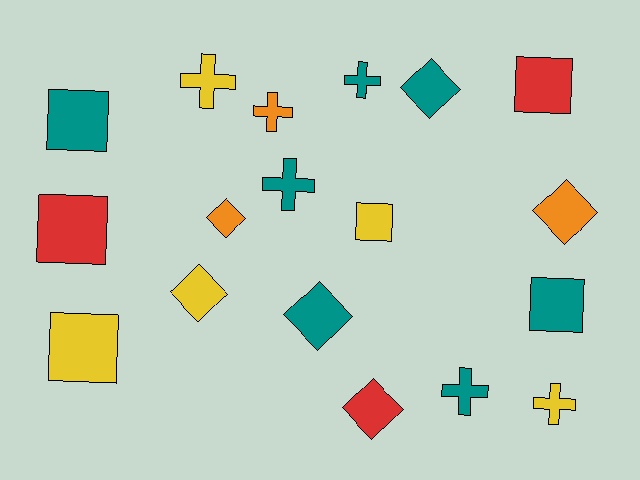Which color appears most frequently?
Teal, with 7 objects.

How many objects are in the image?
There are 18 objects.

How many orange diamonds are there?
There are 2 orange diamonds.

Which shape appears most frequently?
Square, with 6 objects.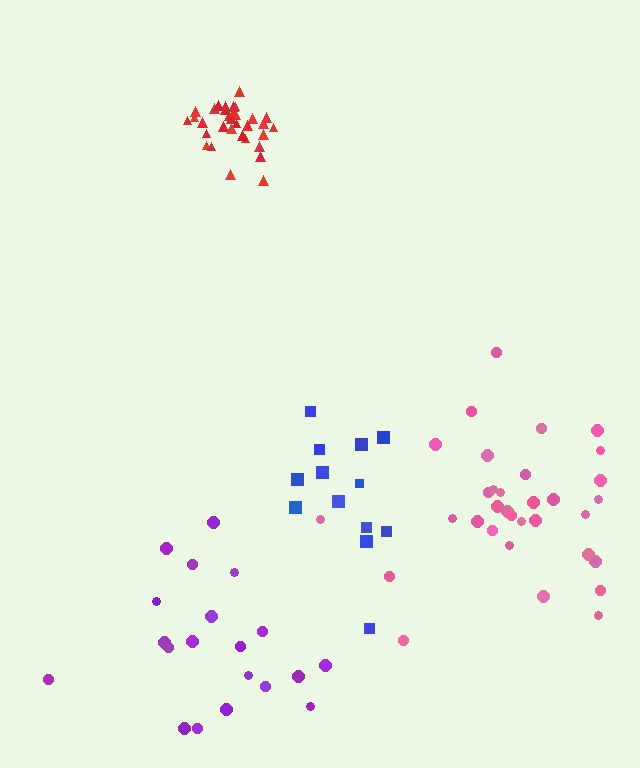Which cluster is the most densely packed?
Red.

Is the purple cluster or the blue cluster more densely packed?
Purple.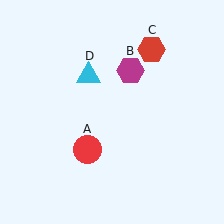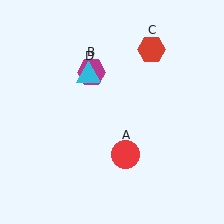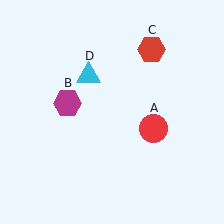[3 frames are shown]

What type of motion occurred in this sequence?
The red circle (object A), magenta hexagon (object B) rotated counterclockwise around the center of the scene.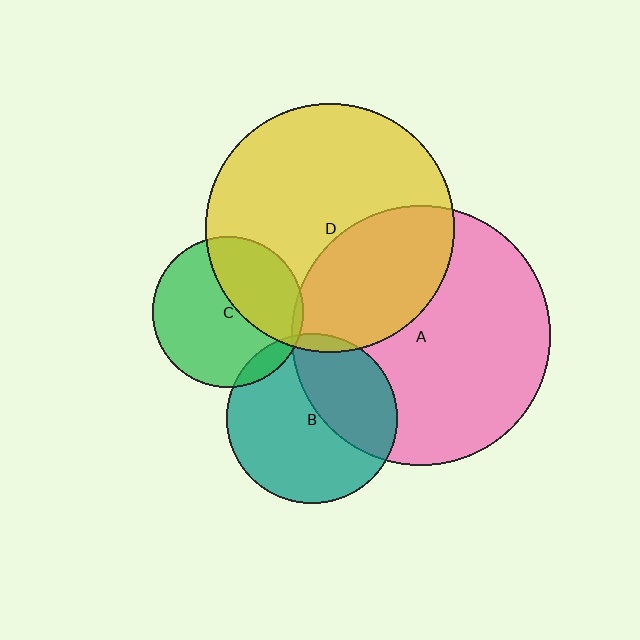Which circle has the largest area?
Circle A (pink).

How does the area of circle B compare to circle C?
Approximately 1.3 times.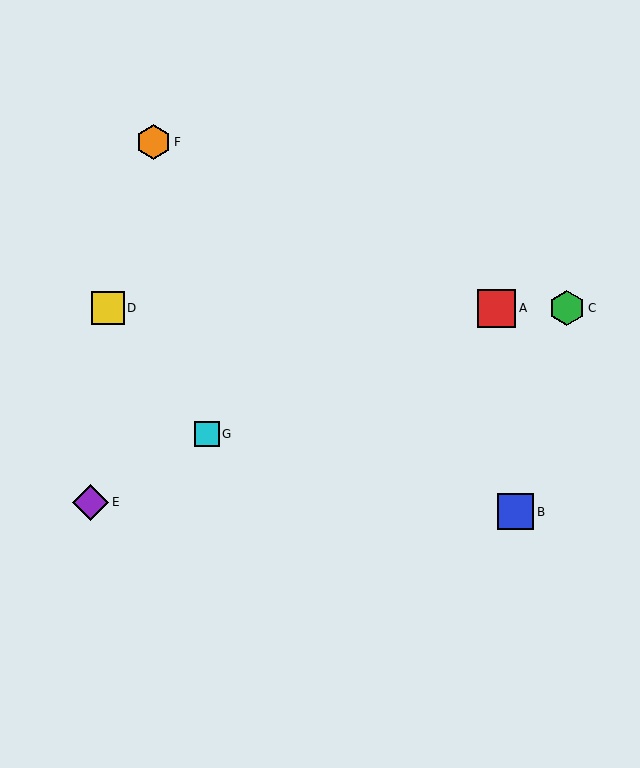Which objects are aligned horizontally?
Objects A, C, D are aligned horizontally.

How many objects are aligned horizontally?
3 objects (A, C, D) are aligned horizontally.